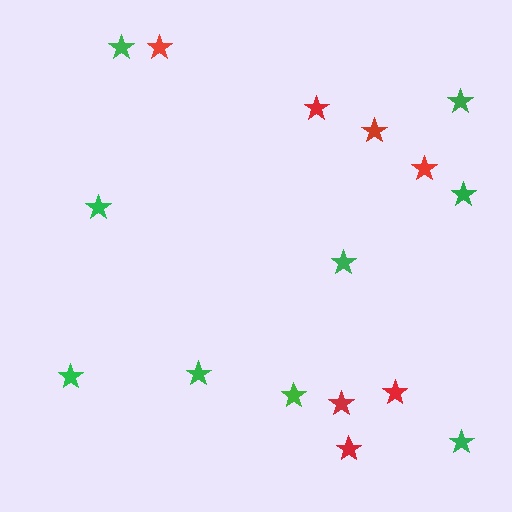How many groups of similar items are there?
There are 2 groups: one group of red stars (7) and one group of green stars (9).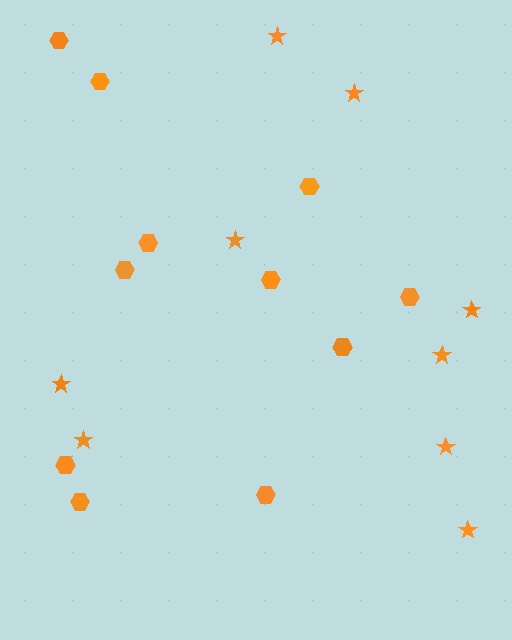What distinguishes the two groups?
There are 2 groups: one group of stars (9) and one group of hexagons (11).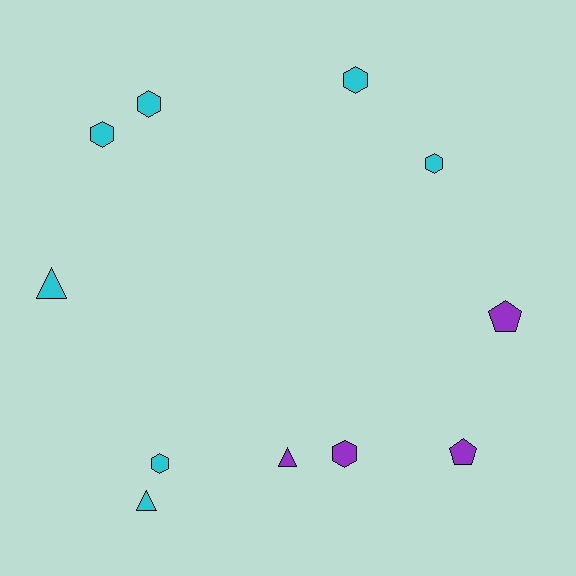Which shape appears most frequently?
Hexagon, with 6 objects.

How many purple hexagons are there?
There is 1 purple hexagon.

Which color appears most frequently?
Cyan, with 7 objects.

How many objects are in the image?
There are 11 objects.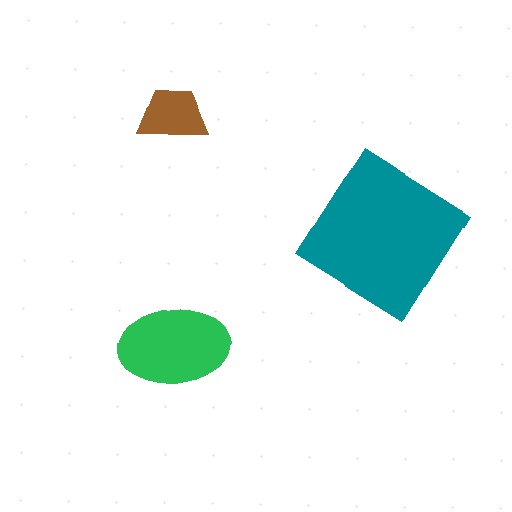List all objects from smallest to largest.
The brown trapezoid, the green ellipse, the teal diamond.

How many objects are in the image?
There are 3 objects in the image.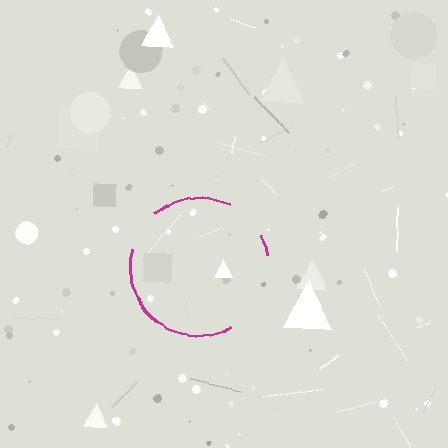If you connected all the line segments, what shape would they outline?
They would outline a circle.